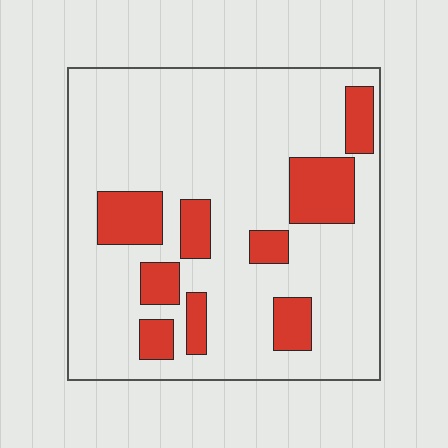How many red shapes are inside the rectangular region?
9.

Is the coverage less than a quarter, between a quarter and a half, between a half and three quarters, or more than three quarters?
Less than a quarter.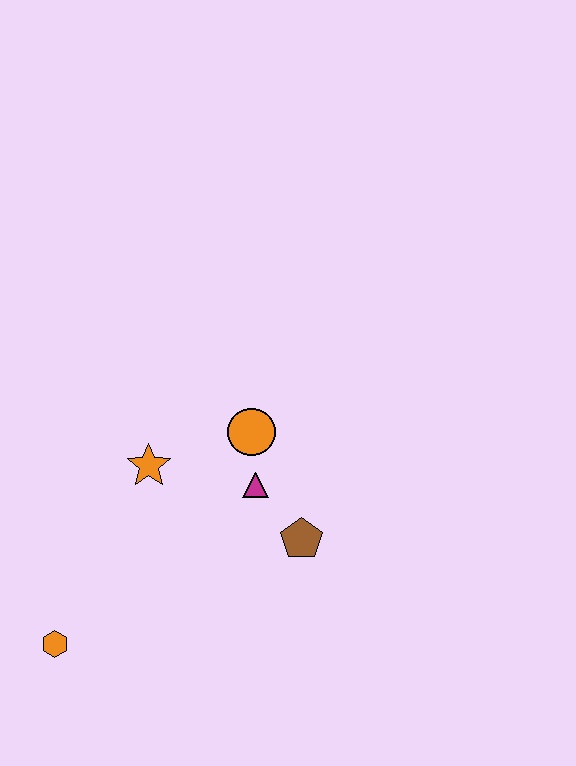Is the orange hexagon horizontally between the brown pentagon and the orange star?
No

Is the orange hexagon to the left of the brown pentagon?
Yes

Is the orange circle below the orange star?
No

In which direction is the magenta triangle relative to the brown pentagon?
The magenta triangle is above the brown pentagon.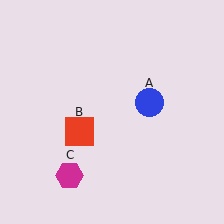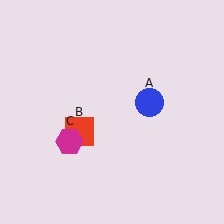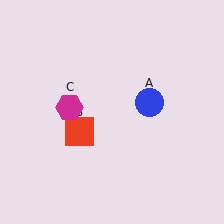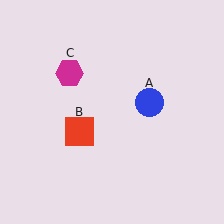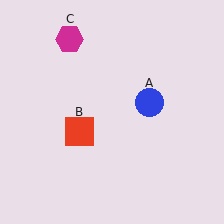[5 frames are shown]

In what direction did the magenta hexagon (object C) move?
The magenta hexagon (object C) moved up.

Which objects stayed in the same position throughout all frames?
Blue circle (object A) and red square (object B) remained stationary.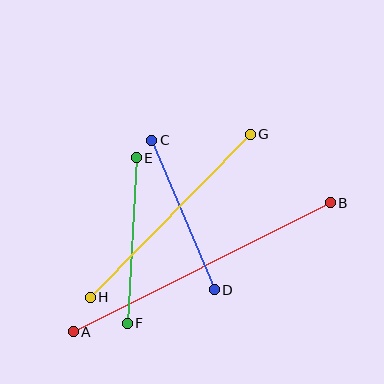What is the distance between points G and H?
The distance is approximately 228 pixels.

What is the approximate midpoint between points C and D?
The midpoint is at approximately (183, 215) pixels.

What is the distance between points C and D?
The distance is approximately 162 pixels.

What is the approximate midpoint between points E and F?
The midpoint is at approximately (132, 240) pixels.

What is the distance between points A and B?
The distance is approximately 287 pixels.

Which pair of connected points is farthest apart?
Points A and B are farthest apart.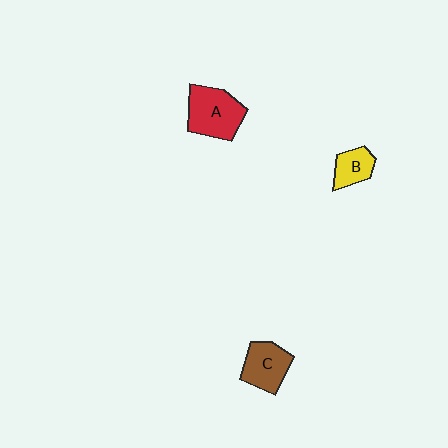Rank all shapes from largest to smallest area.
From largest to smallest: A (red), C (brown), B (yellow).